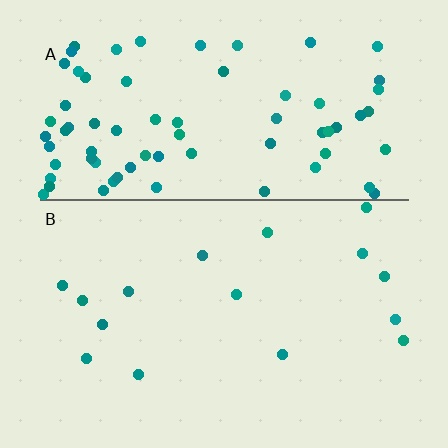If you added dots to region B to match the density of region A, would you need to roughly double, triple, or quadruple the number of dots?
Approximately quadruple.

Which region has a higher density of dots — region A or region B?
A (the top).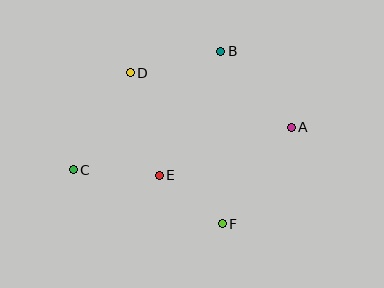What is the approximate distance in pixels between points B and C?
The distance between B and C is approximately 189 pixels.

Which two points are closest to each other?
Points E and F are closest to each other.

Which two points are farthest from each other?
Points A and C are farthest from each other.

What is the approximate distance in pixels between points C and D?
The distance between C and D is approximately 112 pixels.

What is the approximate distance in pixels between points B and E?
The distance between B and E is approximately 138 pixels.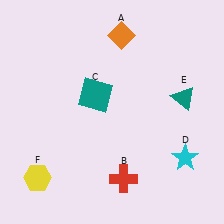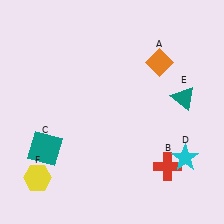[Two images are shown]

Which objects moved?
The objects that moved are: the orange diamond (A), the red cross (B), the teal square (C).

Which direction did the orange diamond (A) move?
The orange diamond (A) moved right.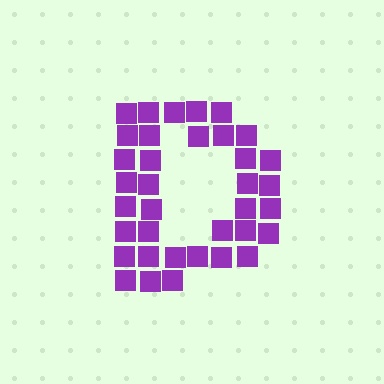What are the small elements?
The small elements are squares.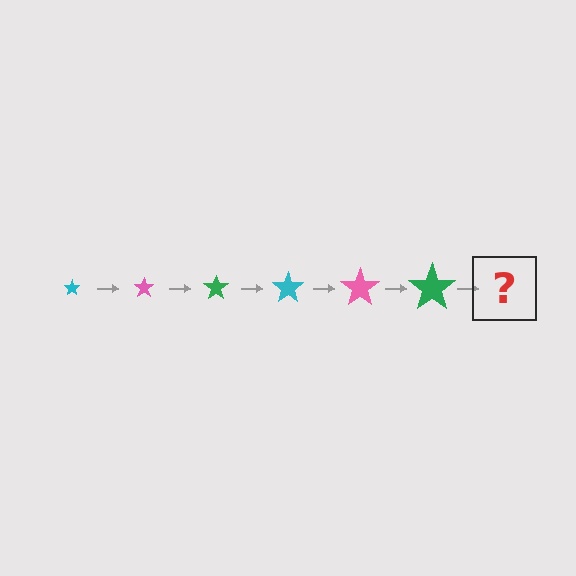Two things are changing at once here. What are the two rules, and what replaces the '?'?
The two rules are that the star grows larger each step and the color cycles through cyan, pink, and green. The '?' should be a cyan star, larger than the previous one.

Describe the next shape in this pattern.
It should be a cyan star, larger than the previous one.